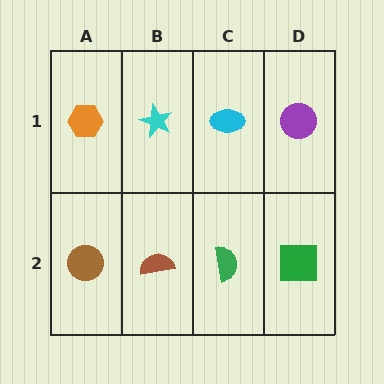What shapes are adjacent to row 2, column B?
A cyan star (row 1, column B), a brown circle (row 2, column A), a green semicircle (row 2, column C).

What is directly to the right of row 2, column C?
A green square.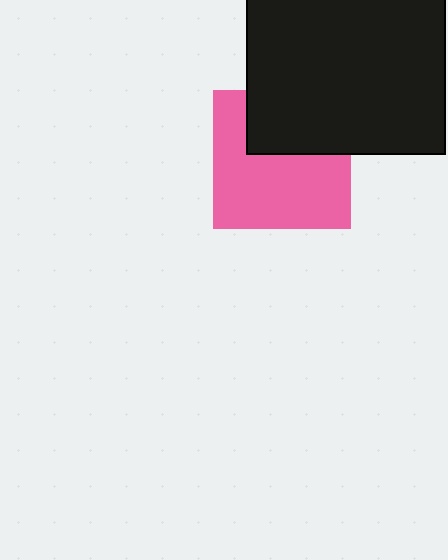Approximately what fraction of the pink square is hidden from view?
Roughly 36% of the pink square is hidden behind the black square.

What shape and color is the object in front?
The object in front is a black square.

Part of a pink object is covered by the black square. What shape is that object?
It is a square.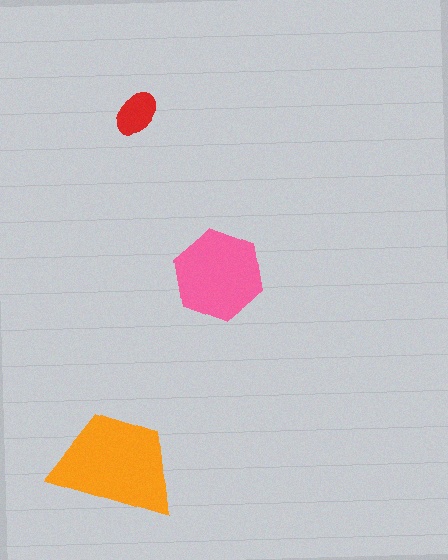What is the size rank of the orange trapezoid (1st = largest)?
1st.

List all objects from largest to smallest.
The orange trapezoid, the pink hexagon, the red ellipse.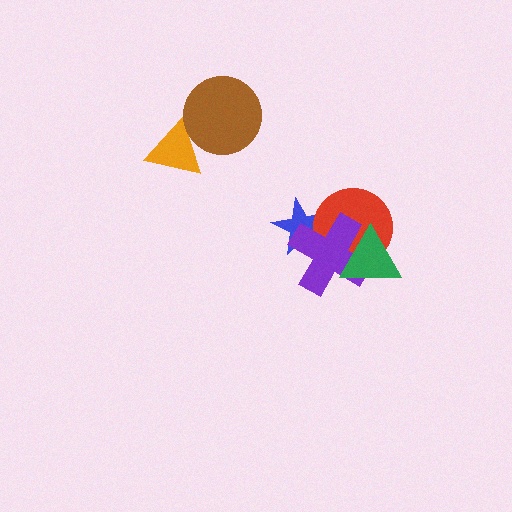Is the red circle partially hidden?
Yes, it is partially covered by another shape.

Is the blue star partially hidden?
Yes, it is partially covered by another shape.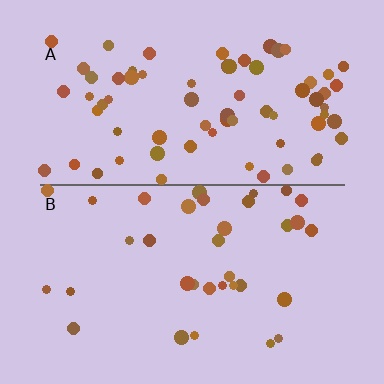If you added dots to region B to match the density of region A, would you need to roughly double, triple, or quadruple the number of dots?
Approximately double.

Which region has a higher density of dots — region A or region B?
A (the top).